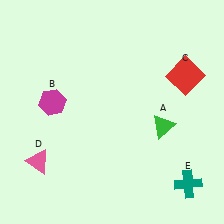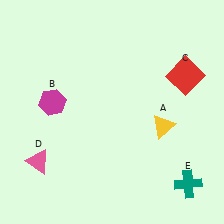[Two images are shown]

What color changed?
The triangle (A) changed from green in Image 1 to yellow in Image 2.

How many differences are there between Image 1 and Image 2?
There is 1 difference between the two images.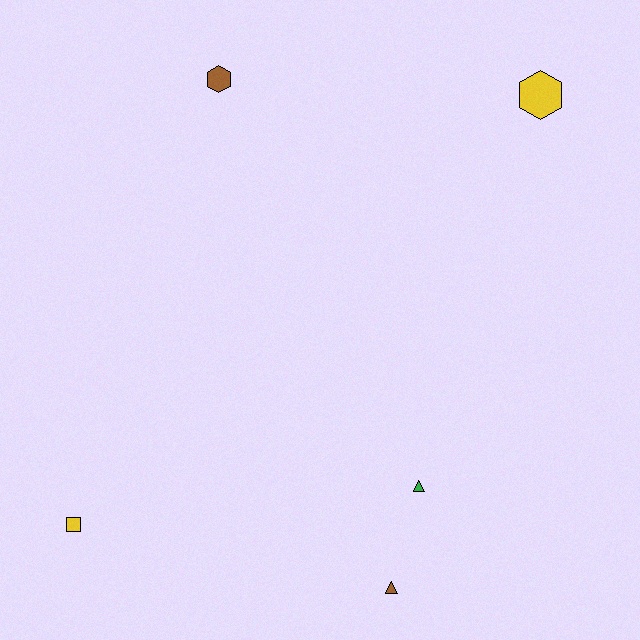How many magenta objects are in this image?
There are no magenta objects.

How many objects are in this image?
There are 5 objects.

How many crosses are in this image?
There are no crosses.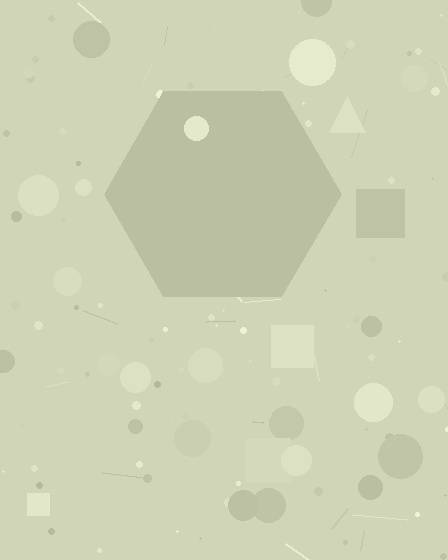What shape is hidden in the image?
A hexagon is hidden in the image.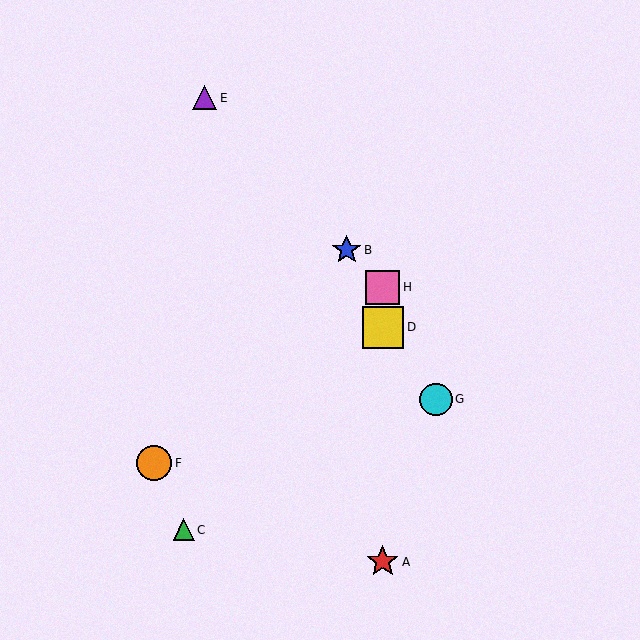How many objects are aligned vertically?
3 objects (A, D, H) are aligned vertically.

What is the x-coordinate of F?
Object F is at x≈154.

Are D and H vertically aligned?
Yes, both are at x≈383.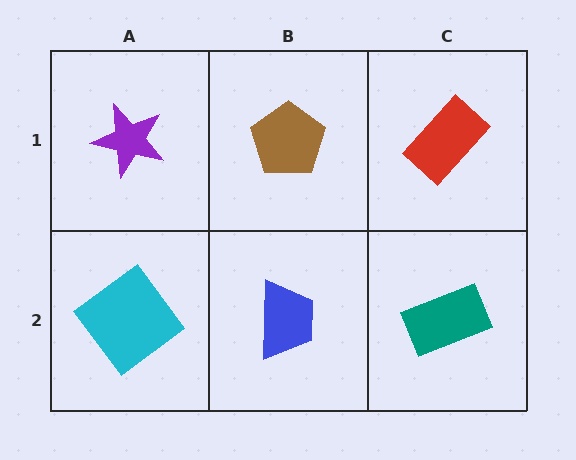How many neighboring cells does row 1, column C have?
2.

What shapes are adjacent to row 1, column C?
A teal rectangle (row 2, column C), a brown pentagon (row 1, column B).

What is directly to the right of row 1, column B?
A red rectangle.